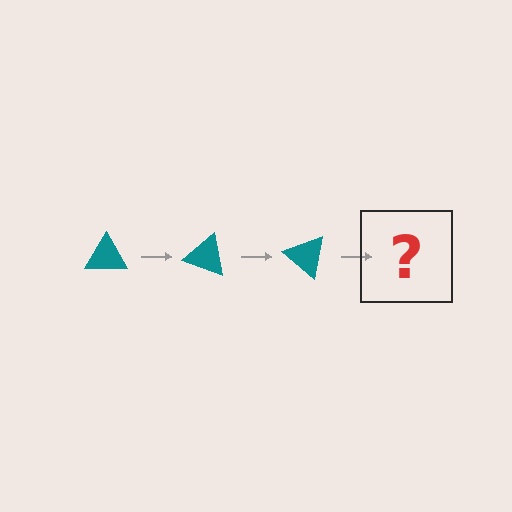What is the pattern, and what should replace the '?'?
The pattern is that the triangle rotates 20 degrees each step. The '?' should be a teal triangle rotated 60 degrees.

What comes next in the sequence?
The next element should be a teal triangle rotated 60 degrees.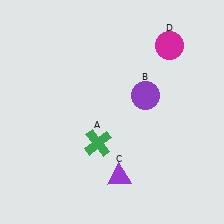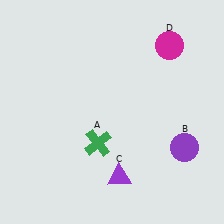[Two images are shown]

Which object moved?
The purple circle (B) moved down.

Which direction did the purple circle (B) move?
The purple circle (B) moved down.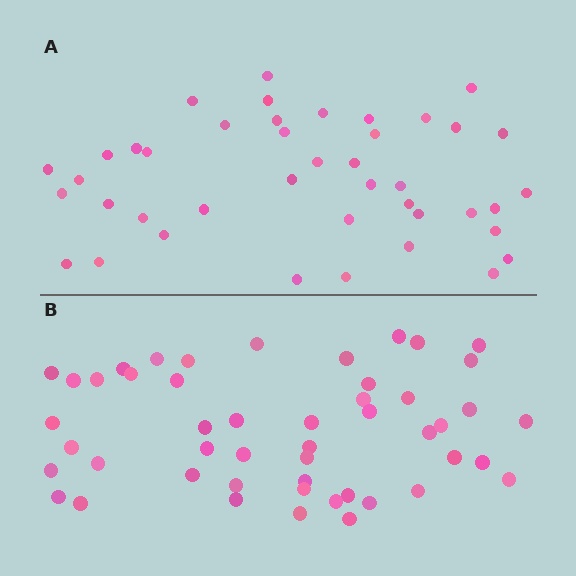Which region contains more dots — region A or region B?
Region B (the bottom region) has more dots.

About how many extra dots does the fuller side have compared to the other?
Region B has roughly 8 or so more dots than region A.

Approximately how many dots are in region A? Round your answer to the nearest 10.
About 40 dots. (The exact count is 42, which rounds to 40.)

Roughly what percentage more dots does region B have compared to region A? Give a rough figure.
About 15% more.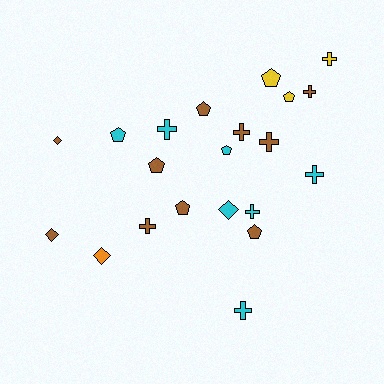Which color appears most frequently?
Brown, with 10 objects.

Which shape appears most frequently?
Cross, with 9 objects.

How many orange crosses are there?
There are no orange crosses.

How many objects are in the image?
There are 21 objects.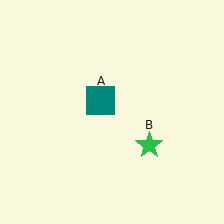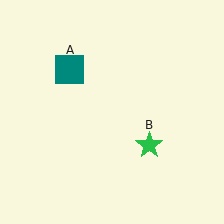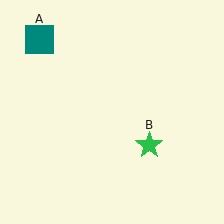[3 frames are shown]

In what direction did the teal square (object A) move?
The teal square (object A) moved up and to the left.